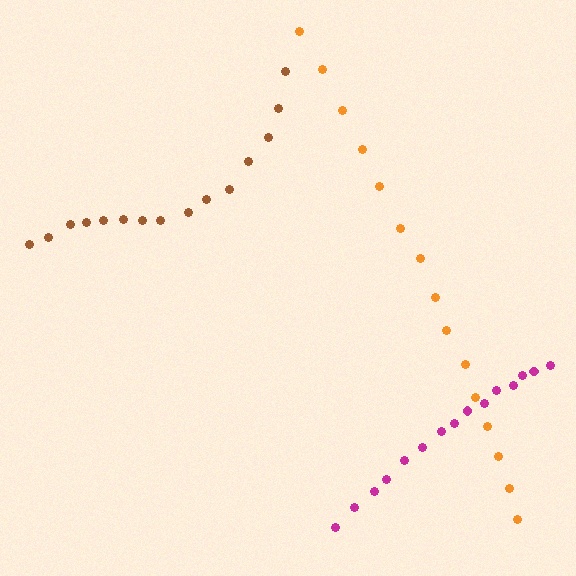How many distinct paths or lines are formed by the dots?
There are 3 distinct paths.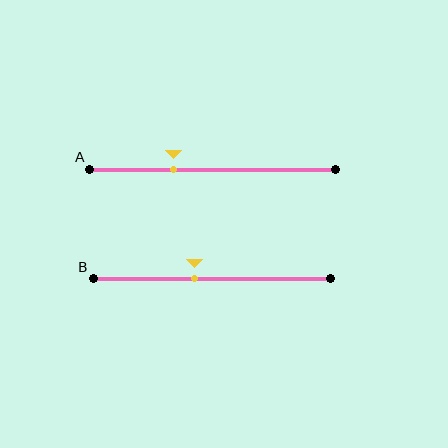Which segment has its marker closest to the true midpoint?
Segment B has its marker closest to the true midpoint.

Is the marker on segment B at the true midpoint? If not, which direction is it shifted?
No, the marker on segment B is shifted to the left by about 7% of the segment length.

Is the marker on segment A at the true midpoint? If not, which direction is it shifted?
No, the marker on segment A is shifted to the left by about 16% of the segment length.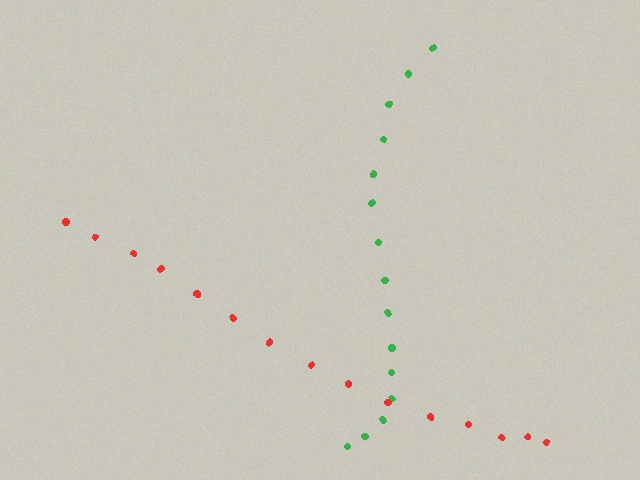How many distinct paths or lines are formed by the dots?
There are 2 distinct paths.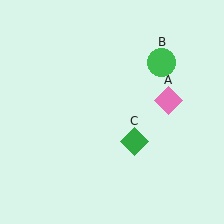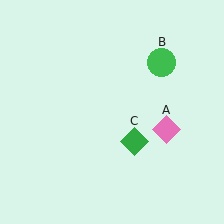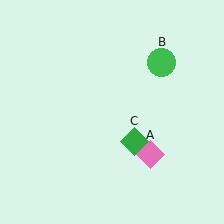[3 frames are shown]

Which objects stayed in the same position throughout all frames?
Green circle (object B) and green diamond (object C) remained stationary.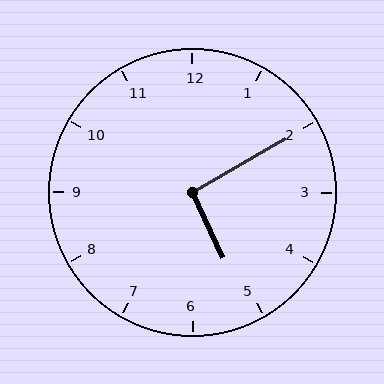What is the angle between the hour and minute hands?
Approximately 95 degrees.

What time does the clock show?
5:10.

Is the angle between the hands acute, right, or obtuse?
It is right.